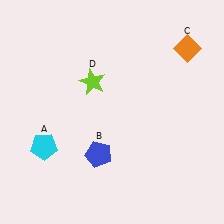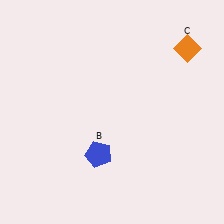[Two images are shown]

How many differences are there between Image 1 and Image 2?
There are 2 differences between the two images.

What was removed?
The lime star (D), the cyan pentagon (A) were removed in Image 2.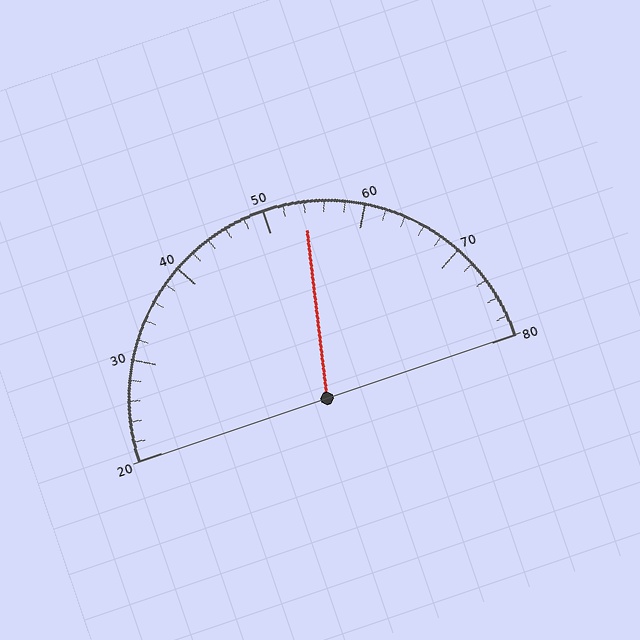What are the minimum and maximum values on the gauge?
The gauge ranges from 20 to 80.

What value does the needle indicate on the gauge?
The needle indicates approximately 54.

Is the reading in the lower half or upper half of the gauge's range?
The reading is in the upper half of the range (20 to 80).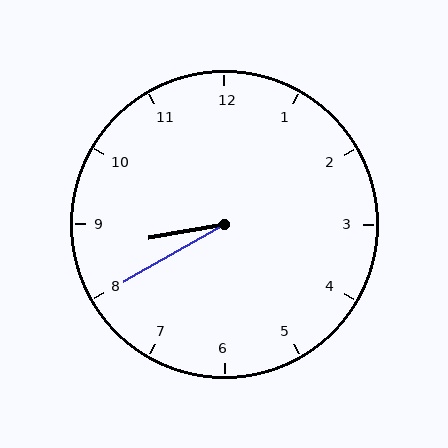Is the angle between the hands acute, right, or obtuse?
It is acute.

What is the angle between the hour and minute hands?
Approximately 20 degrees.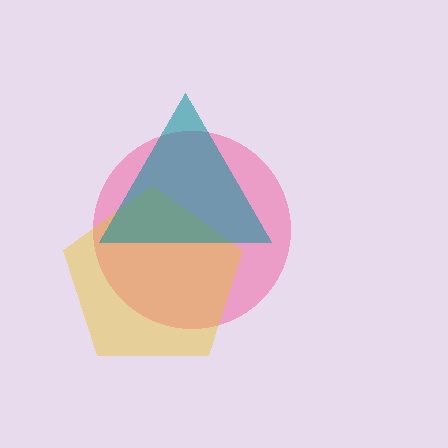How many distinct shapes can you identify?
There are 3 distinct shapes: a pink circle, a yellow pentagon, a teal triangle.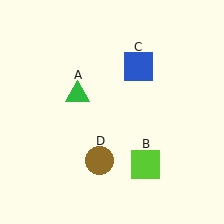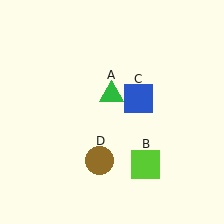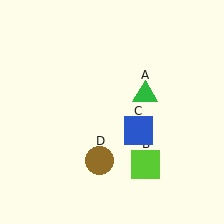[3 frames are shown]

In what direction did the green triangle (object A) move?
The green triangle (object A) moved right.